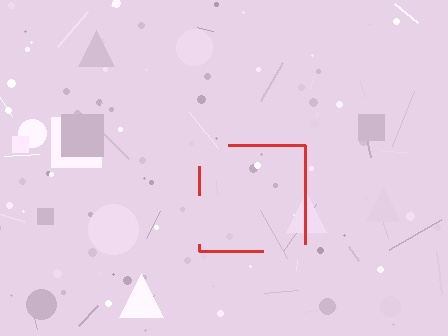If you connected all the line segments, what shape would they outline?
They would outline a square.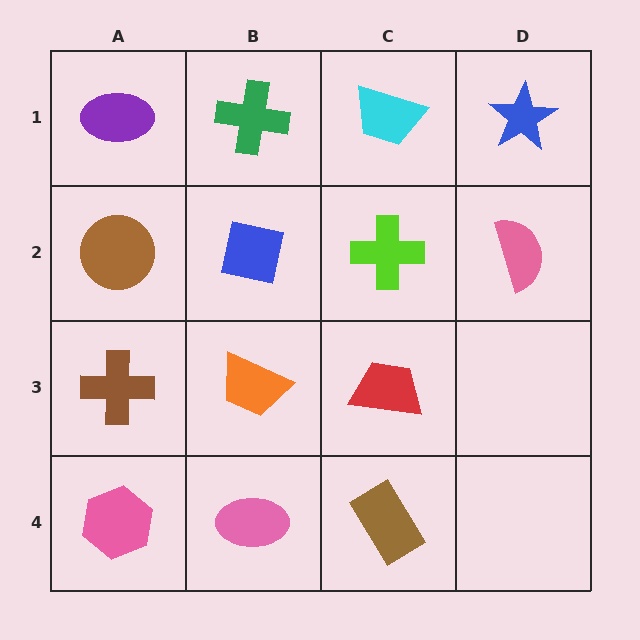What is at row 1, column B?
A green cross.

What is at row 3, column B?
An orange trapezoid.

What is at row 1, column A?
A purple ellipse.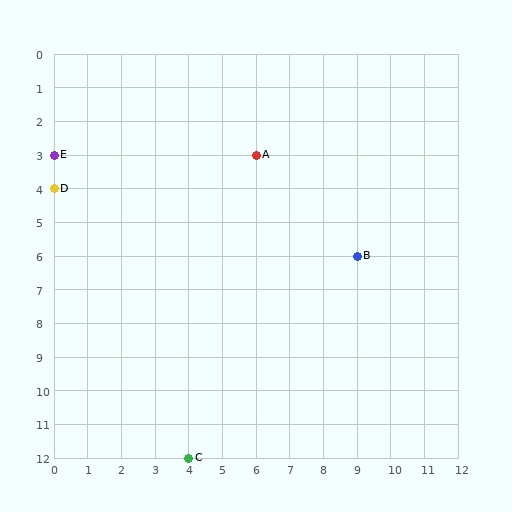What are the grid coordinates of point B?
Point B is at grid coordinates (9, 6).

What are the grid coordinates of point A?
Point A is at grid coordinates (6, 3).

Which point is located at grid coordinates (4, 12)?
Point C is at (4, 12).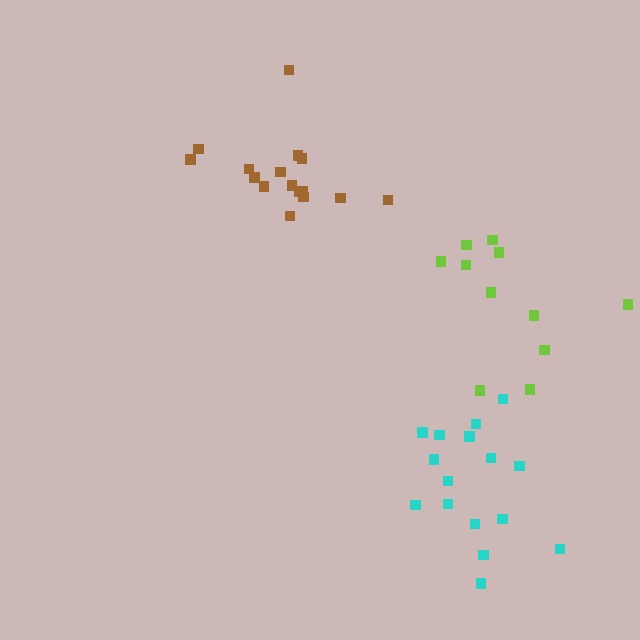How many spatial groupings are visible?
There are 3 spatial groupings.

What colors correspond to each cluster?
The clusters are colored: lime, brown, cyan.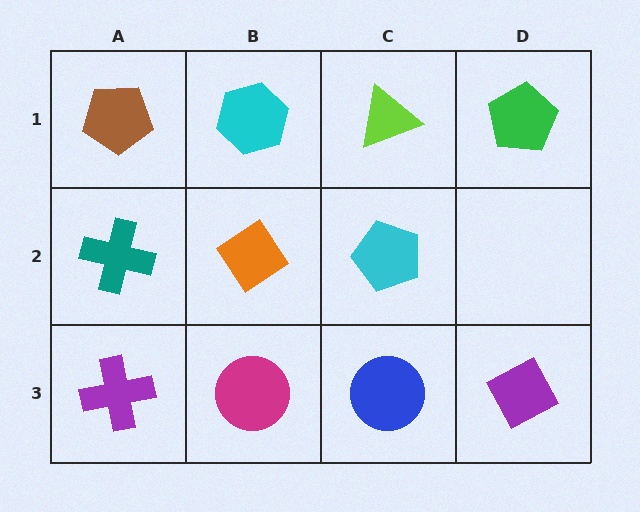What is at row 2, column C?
A cyan pentagon.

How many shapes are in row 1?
4 shapes.